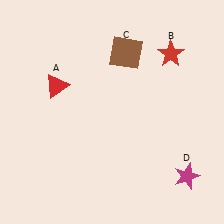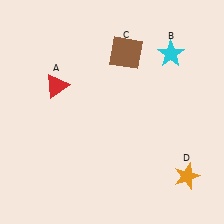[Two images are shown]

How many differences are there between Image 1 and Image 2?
There are 2 differences between the two images.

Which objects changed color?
B changed from red to cyan. D changed from magenta to orange.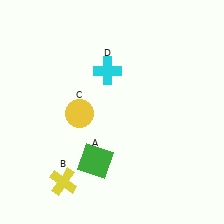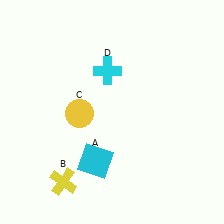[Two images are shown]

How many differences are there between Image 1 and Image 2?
There is 1 difference between the two images.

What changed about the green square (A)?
In Image 1, A is green. In Image 2, it changed to cyan.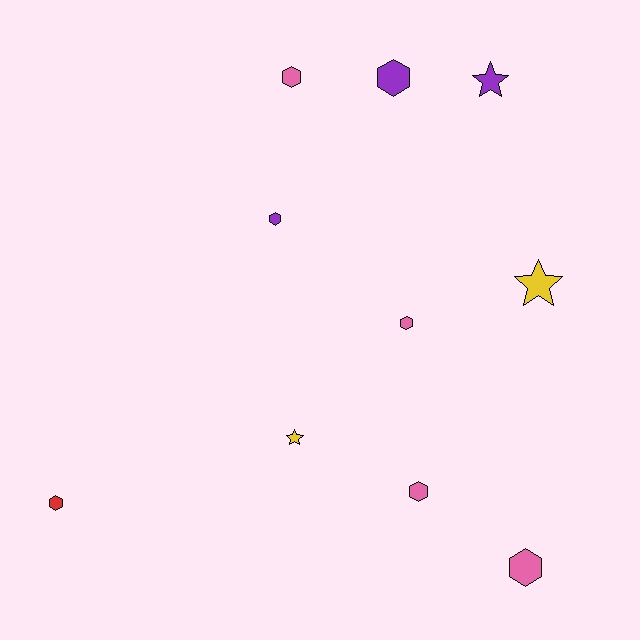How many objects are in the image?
There are 10 objects.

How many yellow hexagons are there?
There are no yellow hexagons.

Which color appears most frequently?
Pink, with 4 objects.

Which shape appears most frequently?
Hexagon, with 7 objects.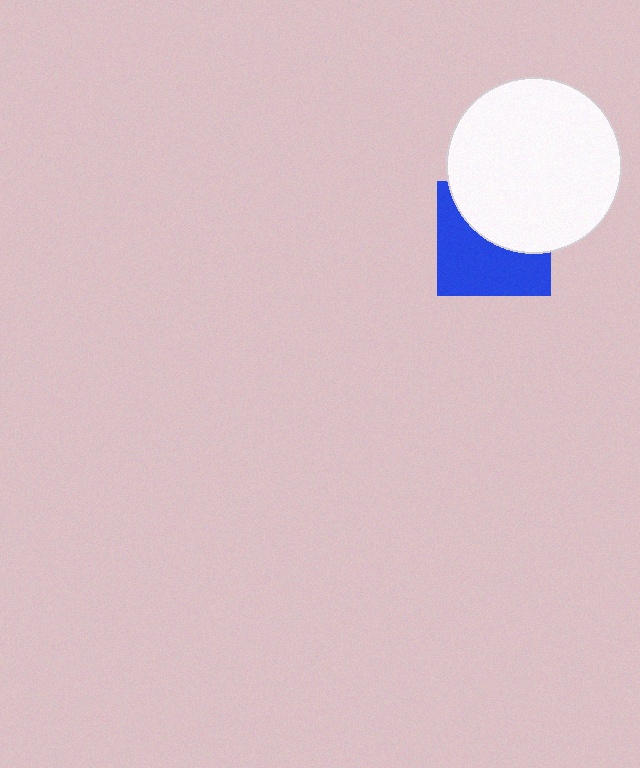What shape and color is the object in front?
The object in front is a white circle.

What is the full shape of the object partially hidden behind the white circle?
The partially hidden object is a blue square.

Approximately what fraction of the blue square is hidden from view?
Roughly 46% of the blue square is hidden behind the white circle.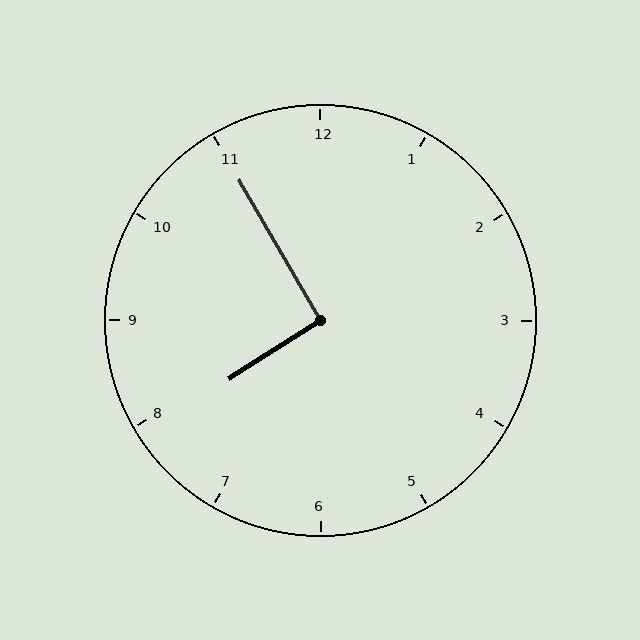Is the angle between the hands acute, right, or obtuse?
It is right.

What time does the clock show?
7:55.